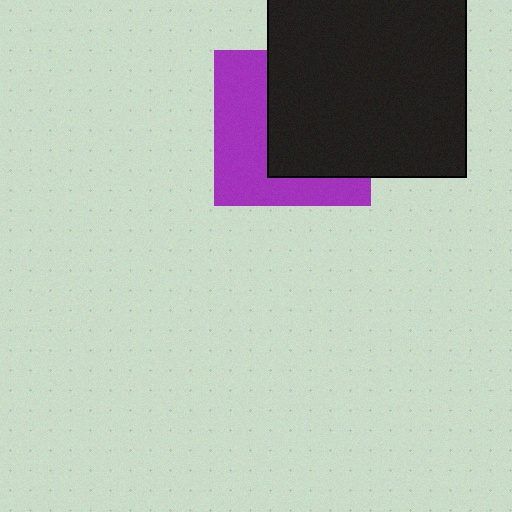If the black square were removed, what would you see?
You would see the complete purple square.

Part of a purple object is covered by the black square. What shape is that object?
It is a square.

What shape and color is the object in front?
The object in front is a black square.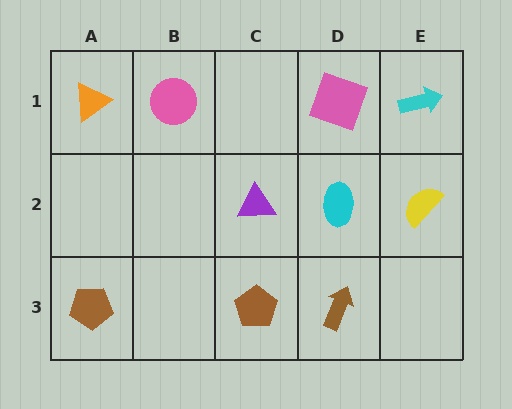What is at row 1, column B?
A pink circle.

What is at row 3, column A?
A brown pentagon.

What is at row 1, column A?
An orange triangle.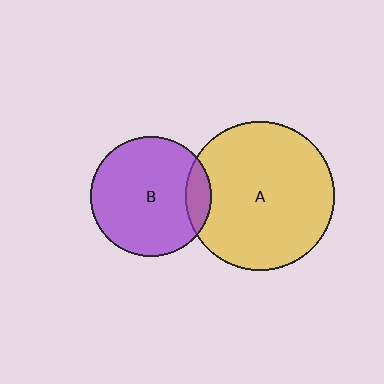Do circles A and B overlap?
Yes.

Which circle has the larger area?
Circle A (yellow).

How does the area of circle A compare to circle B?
Approximately 1.5 times.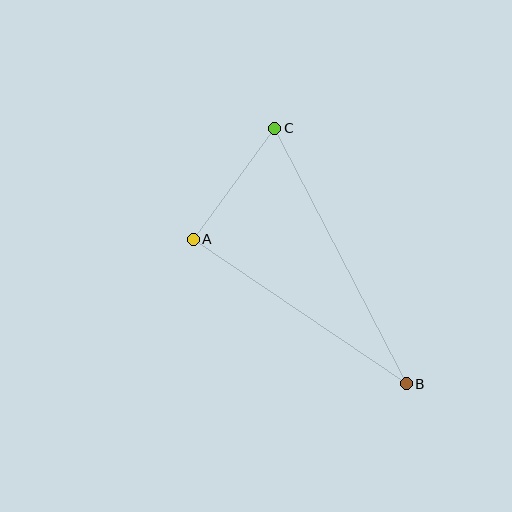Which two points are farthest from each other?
Points B and C are farthest from each other.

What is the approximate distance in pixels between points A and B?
The distance between A and B is approximately 258 pixels.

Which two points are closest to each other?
Points A and C are closest to each other.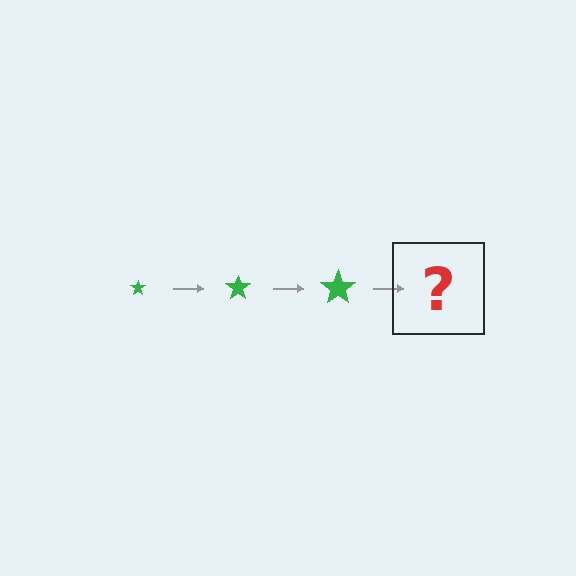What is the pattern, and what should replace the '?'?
The pattern is that the star gets progressively larger each step. The '?' should be a green star, larger than the previous one.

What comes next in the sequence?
The next element should be a green star, larger than the previous one.